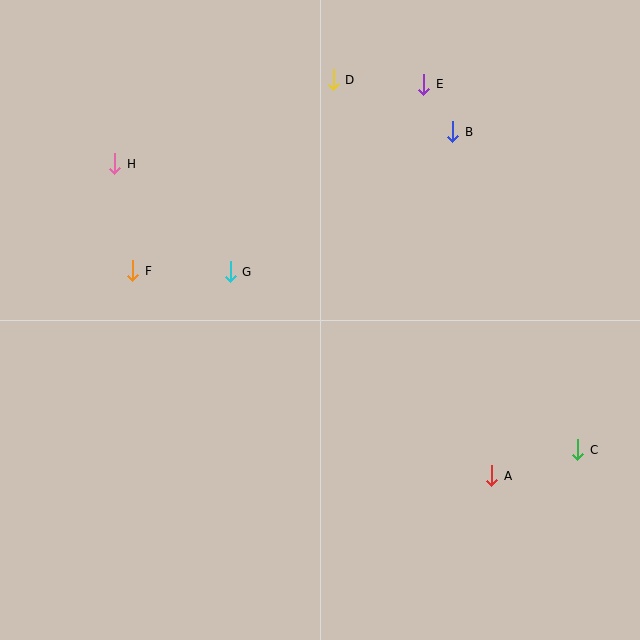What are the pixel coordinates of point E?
Point E is at (424, 84).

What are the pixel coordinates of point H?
Point H is at (115, 164).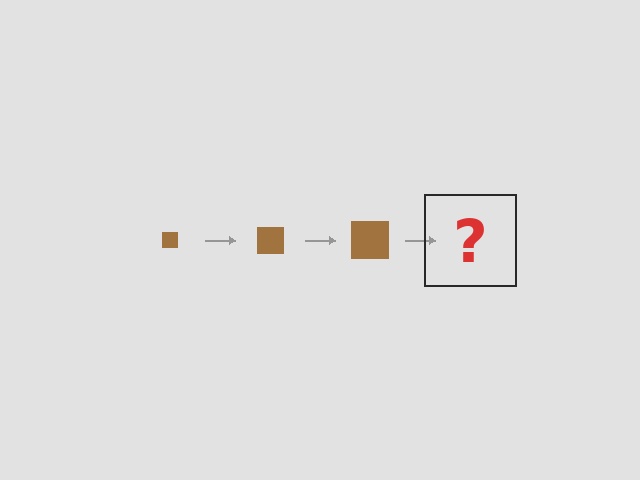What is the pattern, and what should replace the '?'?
The pattern is that the square gets progressively larger each step. The '?' should be a brown square, larger than the previous one.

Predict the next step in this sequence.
The next step is a brown square, larger than the previous one.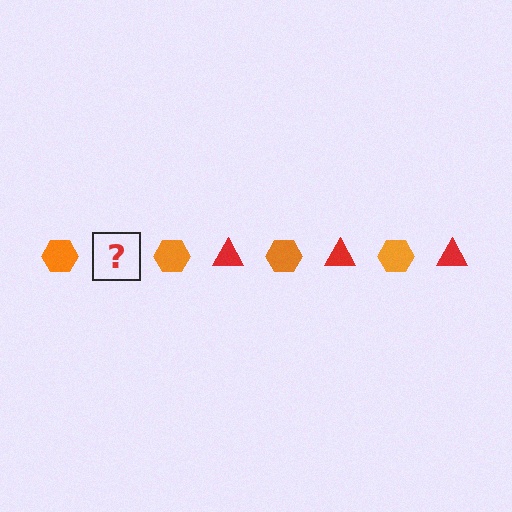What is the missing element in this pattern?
The missing element is a red triangle.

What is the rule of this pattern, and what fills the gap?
The rule is that the pattern alternates between orange hexagon and red triangle. The gap should be filled with a red triangle.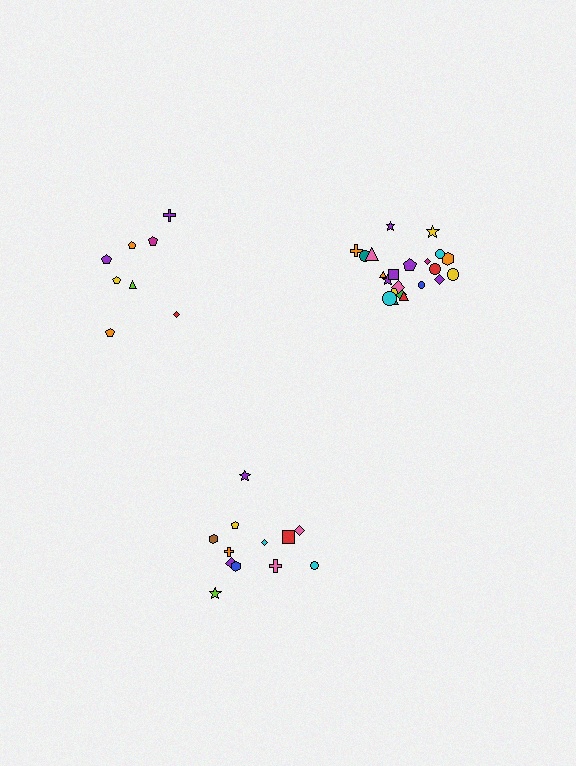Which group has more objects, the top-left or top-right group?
The top-right group.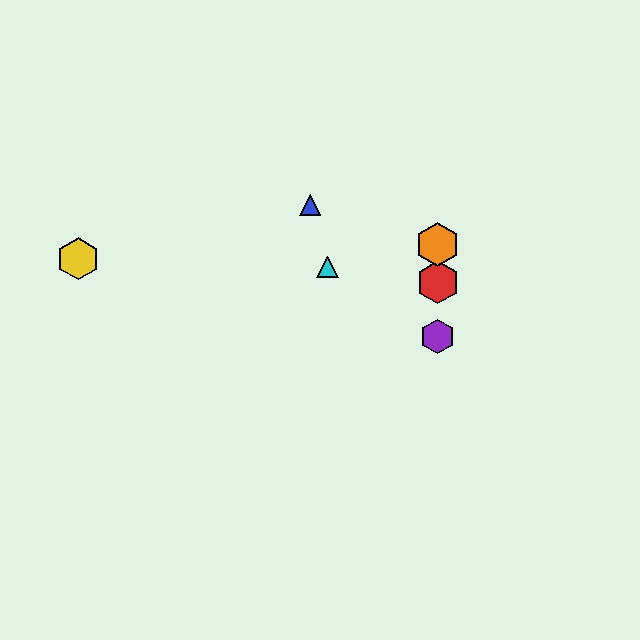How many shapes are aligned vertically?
4 shapes (the red hexagon, the green triangle, the purple hexagon, the orange hexagon) are aligned vertically.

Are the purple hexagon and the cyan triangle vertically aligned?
No, the purple hexagon is at x≈438 and the cyan triangle is at x≈328.